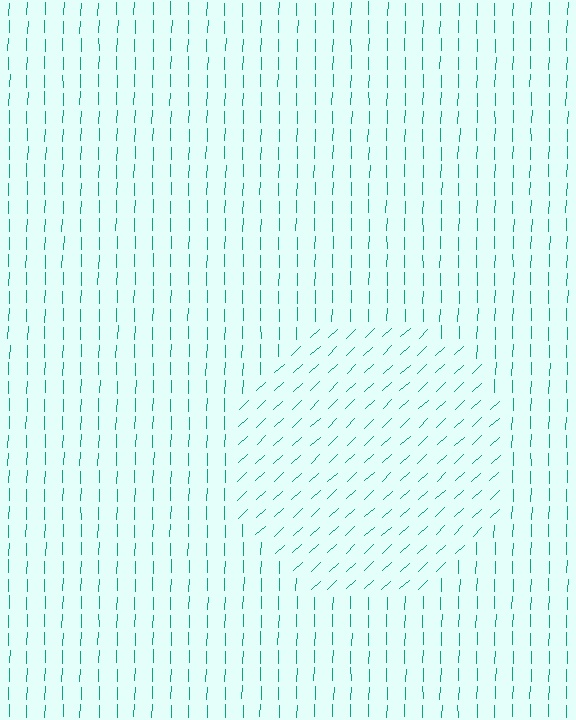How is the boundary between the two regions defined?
The boundary is defined purely by a change in line orientation (approximately 45 degrees difference). All lines are the same color and thickness.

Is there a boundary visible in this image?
Yes, there is a texture boundary formed by a change in line orientation.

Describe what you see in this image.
The image is filled with small teal line segments. A circle region in the image has lines oriented differently from the surrounding lines, creating a visible texture boundary.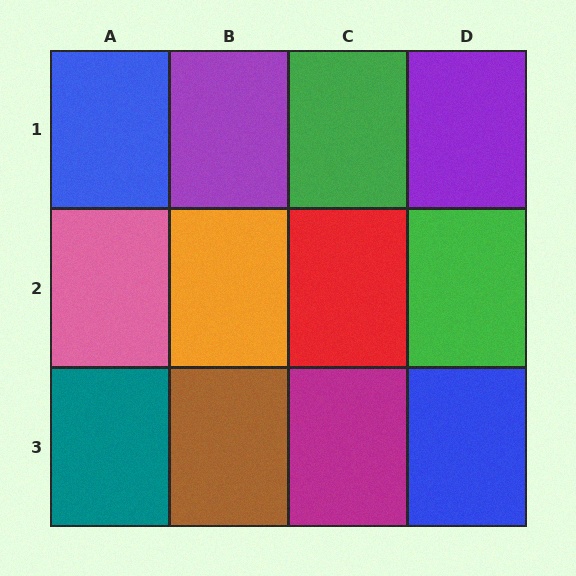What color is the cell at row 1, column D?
Purple.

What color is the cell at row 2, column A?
Pink.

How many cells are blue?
2 cells are blue.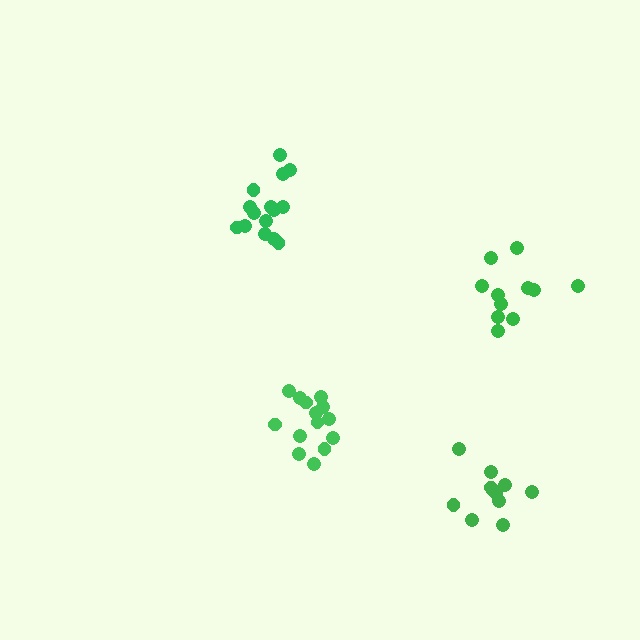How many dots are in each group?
Group 1: 14 dots, Group 2: 11 dots, Group 3: 11 dots, Group 4: 15 dots (51 total).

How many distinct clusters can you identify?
There are 4 distinct clusters.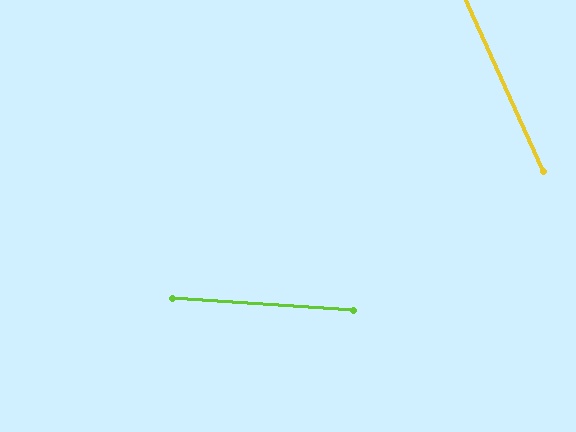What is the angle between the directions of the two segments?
Approximately 62 degrees.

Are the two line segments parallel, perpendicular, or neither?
Neither parallel nor perpendicular — they differ by about 62°.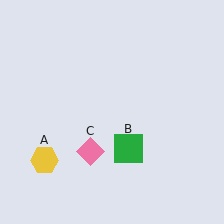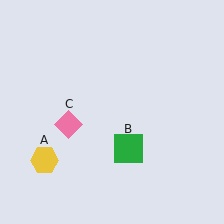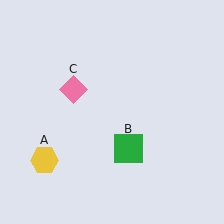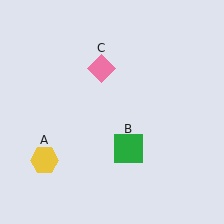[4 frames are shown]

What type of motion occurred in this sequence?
The pink diamond (object C) rotated clockwise around the center of the scene.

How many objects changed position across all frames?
1 object changed position: pink diamond (object C).